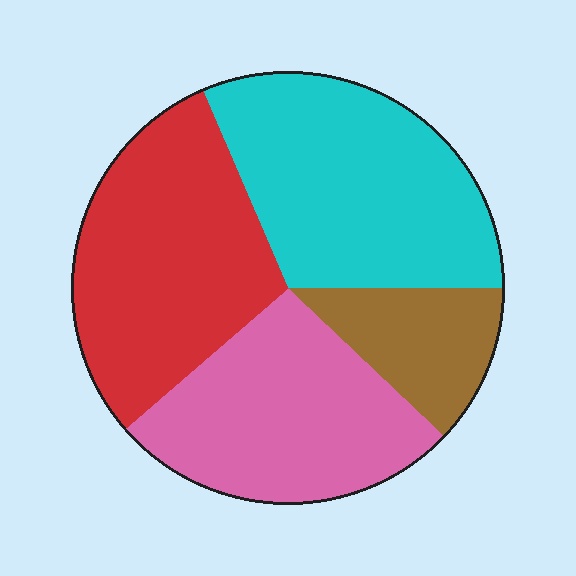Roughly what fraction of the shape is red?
Red takes up between a quarter and a half of the shape.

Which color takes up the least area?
Brown, at roughly 10%.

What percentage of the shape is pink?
Pink takes up between a quarter and a half of the shape.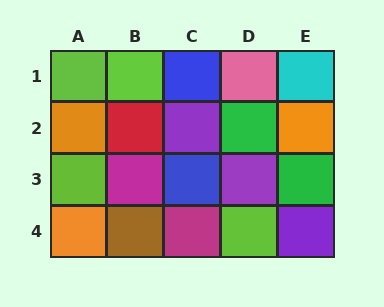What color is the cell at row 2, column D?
Green.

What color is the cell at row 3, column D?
Purple.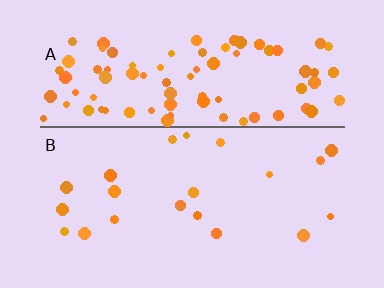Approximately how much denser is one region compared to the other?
Approximately 4.3× — region A over region B.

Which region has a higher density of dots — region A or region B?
A (the top).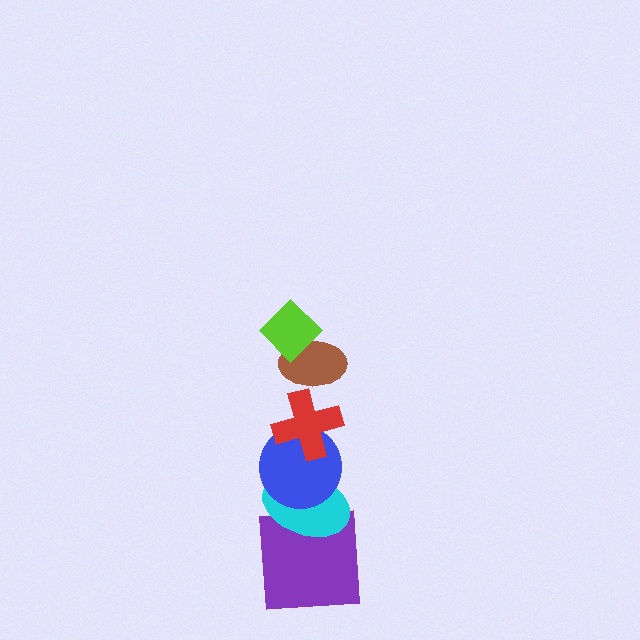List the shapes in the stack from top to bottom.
From top to bottom: the lime diamond, the brown ellipse, the red cross, the blue circle, the cyan ellipse, the purple square.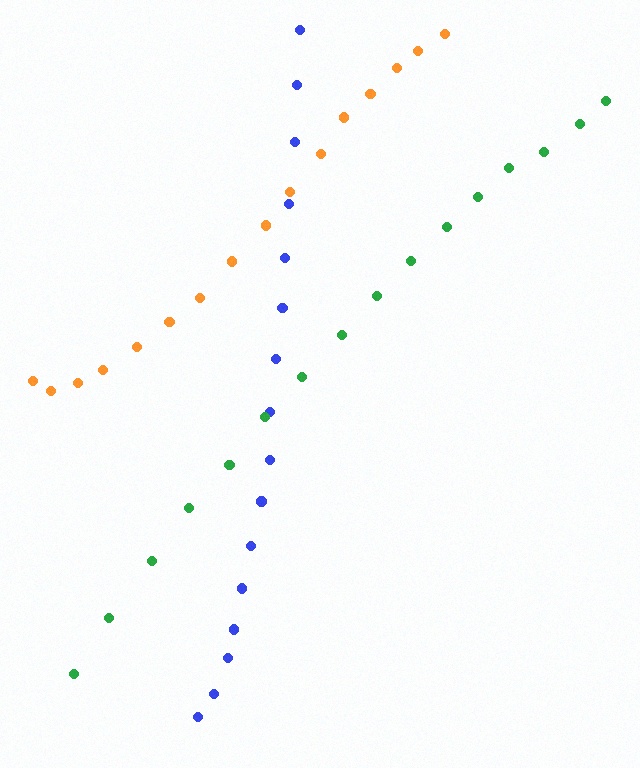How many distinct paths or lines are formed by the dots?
There are 3 distinct paths.